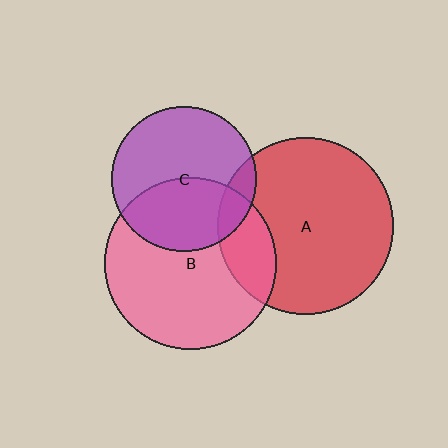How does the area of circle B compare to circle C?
Approximately 1.4 times.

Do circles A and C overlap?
Yes.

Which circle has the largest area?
Circle A (red).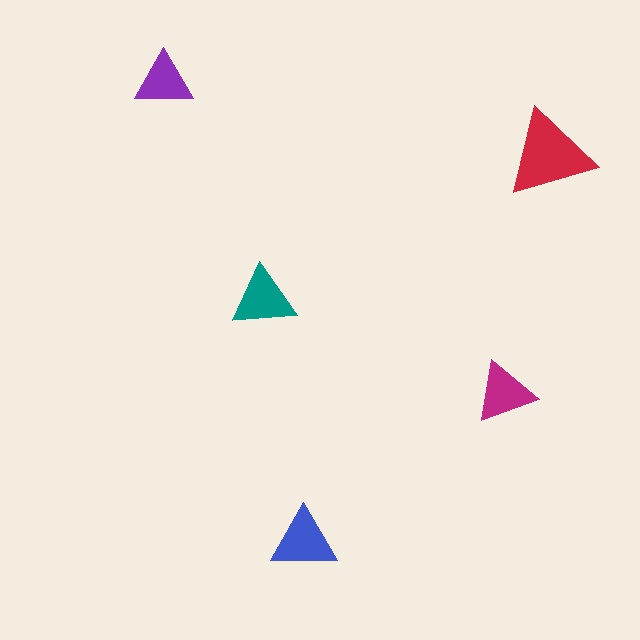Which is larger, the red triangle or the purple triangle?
The red one.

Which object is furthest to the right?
The red triangle is rightmost.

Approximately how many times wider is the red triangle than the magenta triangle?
About 1.5 times wider.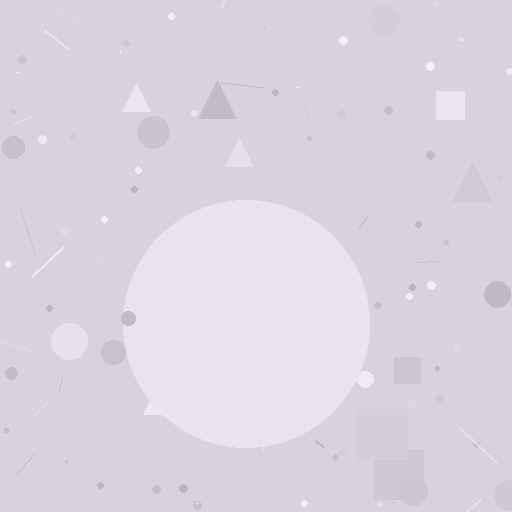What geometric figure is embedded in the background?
A circle is embedded in the background.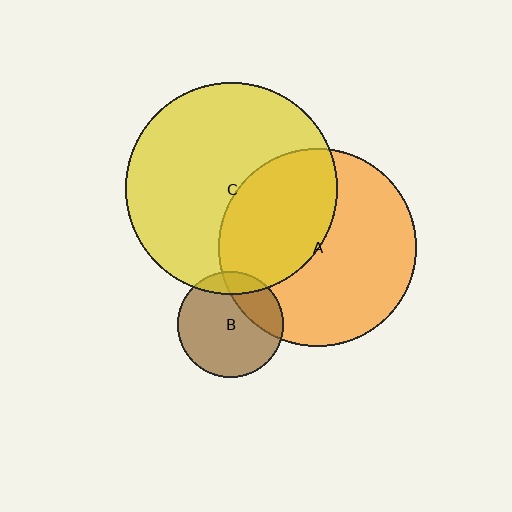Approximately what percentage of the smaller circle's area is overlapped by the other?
Approximately 40%.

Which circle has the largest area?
Circle C (yellow).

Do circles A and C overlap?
Yes.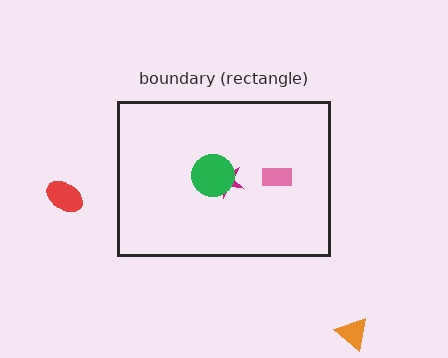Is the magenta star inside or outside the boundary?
Inside.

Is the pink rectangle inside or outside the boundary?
Inside.